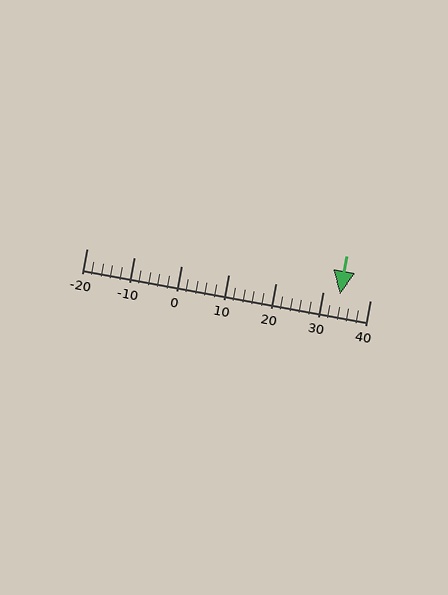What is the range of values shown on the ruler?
The ruler shows values from -20 to 40.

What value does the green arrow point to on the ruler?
The green arrow points to approximately 34.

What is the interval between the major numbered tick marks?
The major tick marks are spaced 10 units apart.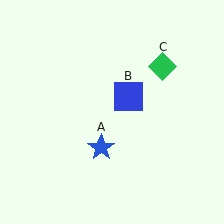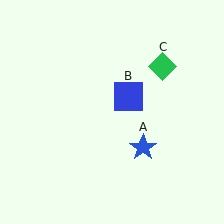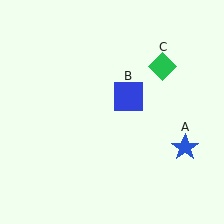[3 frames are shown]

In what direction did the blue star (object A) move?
The blue star (object A) moved right.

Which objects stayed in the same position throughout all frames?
Blue square (object B) and green diamond (object C) remained stationary.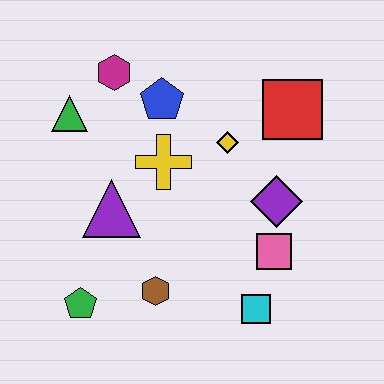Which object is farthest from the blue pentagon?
The cyan square is farthest from the blue pentagon.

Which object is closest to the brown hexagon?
The green pentagon is closest to the brown hexagon.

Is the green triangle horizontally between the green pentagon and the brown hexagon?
No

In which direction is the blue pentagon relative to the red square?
The blue pentagon is to the left of the red square.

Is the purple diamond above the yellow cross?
No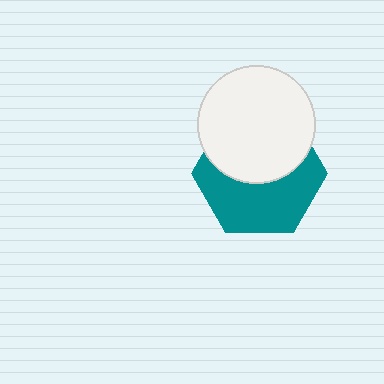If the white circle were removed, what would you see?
You would see the complete teal hexagon.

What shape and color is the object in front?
The object in front is a white circle.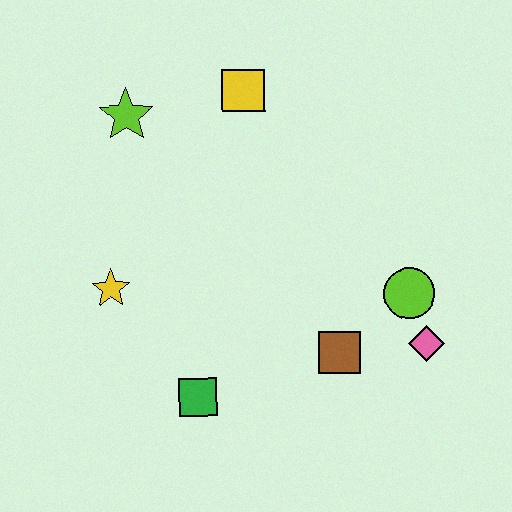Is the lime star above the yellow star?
Yes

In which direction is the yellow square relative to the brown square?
The yellow square is above the brown square.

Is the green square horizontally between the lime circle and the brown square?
No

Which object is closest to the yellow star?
The green square is closest to the yellow star.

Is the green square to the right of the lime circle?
No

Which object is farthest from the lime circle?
The lime star is farthest from the lime circle.